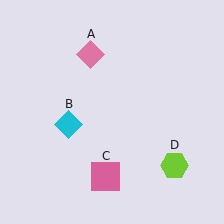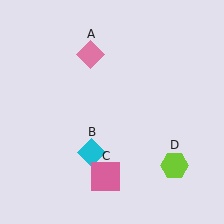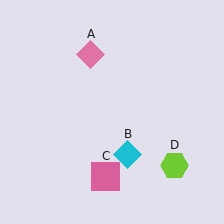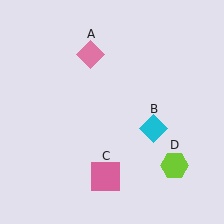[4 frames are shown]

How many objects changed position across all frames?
1 object changed position: cyan diamond (object B).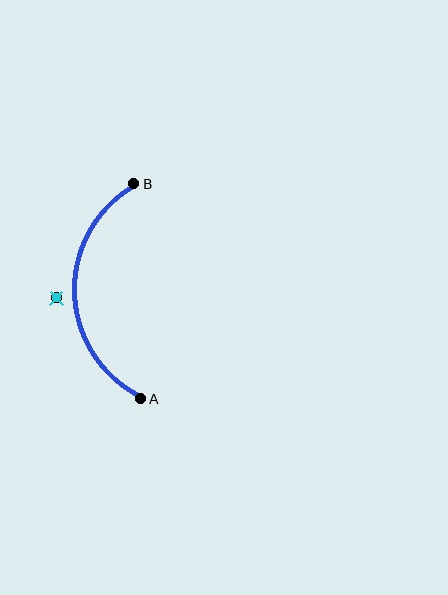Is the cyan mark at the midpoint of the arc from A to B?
No — the cyan mark does not lie on the arc at all. It sits slightly outside the curve.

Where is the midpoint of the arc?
The arc midpoint is the point on the curve farthest from the straight line joining A and B. It sits to the left of that line.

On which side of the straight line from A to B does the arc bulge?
The arc bulges to the left of the straight line connecting A and B.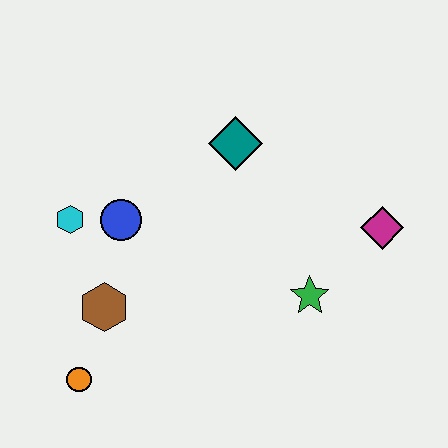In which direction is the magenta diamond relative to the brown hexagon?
The magenta diamond is to the right of the brown hexagon.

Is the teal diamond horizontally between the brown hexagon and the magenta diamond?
Yes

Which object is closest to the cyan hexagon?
The blue circle is closest to the cyan hexagon.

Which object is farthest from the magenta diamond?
The orange circle is farthest from the magenta diamond.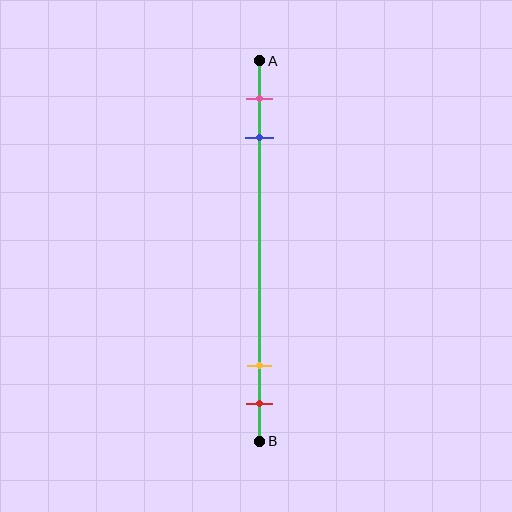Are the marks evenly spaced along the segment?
No, the marks are not evenly spaced.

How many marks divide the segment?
There are 4 marks dividing the segment.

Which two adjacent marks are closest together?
The yellow and red marks are the closest adjacent pair.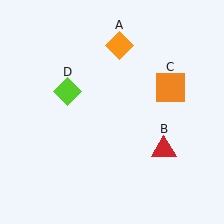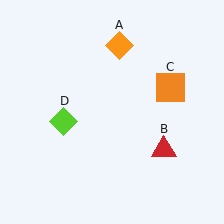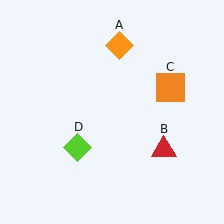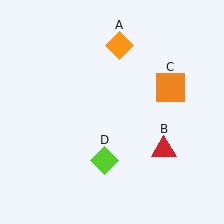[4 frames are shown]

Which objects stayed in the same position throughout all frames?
Orange diamond (object A) and red triangle (object B) and orange square (object C) remained stationary.